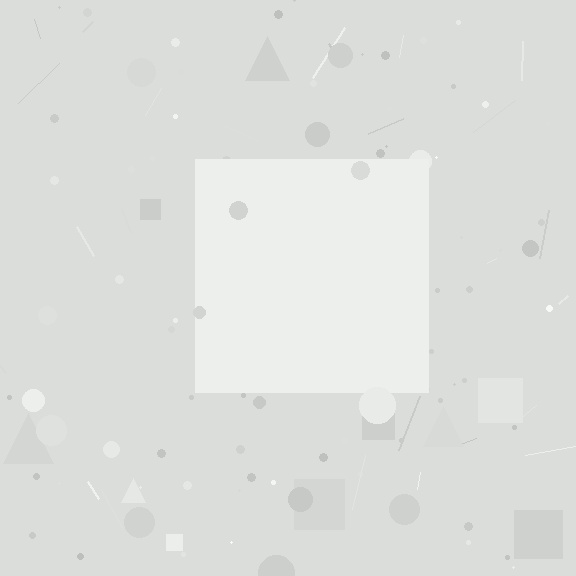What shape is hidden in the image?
A square is hidden in the image.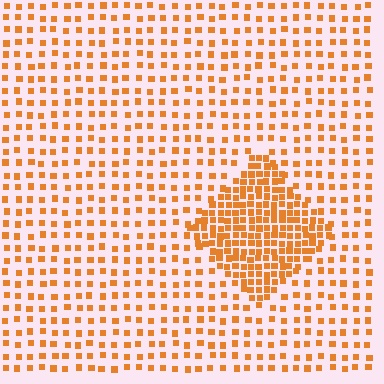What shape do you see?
I see a diamond.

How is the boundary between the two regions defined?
The boundary is defined by a change in element density (approximately 2.4x ratio). All elements are the same color, size, and shape.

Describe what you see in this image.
The image contains small orange elements arranged at two different densities. A diamond-shaped region is visible where the elements are more densely packed than the surrounding area.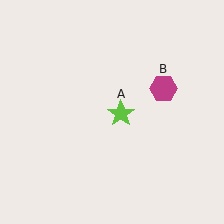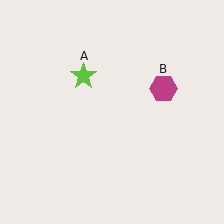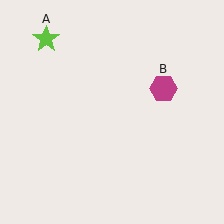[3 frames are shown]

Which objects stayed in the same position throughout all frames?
Magenta hexagon (object B) remained stationary.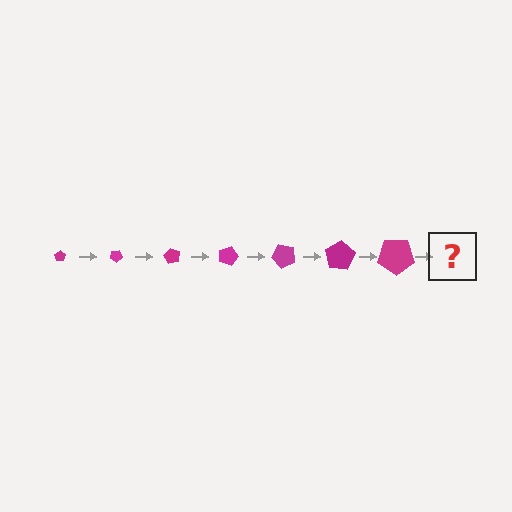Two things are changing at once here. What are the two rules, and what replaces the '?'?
The two rules are that the pentagon grows larger each step and it rotates 30 degrees each step. The '?' should be a pentagon, larger than the previous one and rotated 210 degrees from the start.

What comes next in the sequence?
The next element should be a pentagon, larger than the previous one and rotated 210 degrees from the start.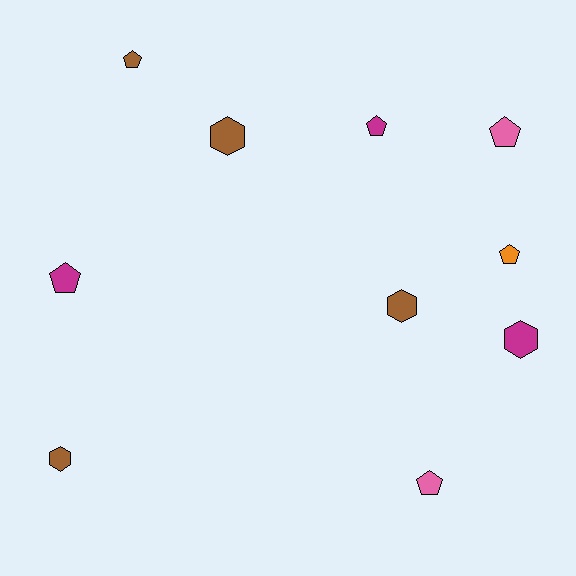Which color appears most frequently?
Brown, with 4 objects.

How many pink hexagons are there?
There are no pink hexagons.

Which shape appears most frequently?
Pentagon, with 6 objects.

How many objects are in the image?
There are 10 objects.